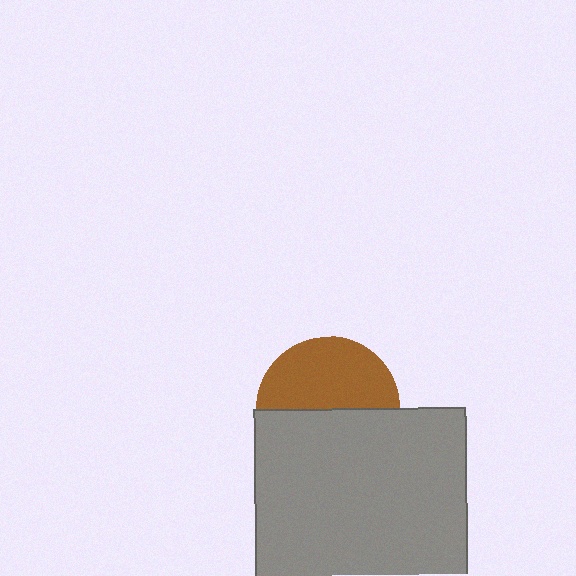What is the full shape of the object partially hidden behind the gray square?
The partially hidden object is a brown circle.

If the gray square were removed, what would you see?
You would see the complete brown circle.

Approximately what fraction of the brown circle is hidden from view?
Roughly 50% of the brown circle is hidden behind the gray square.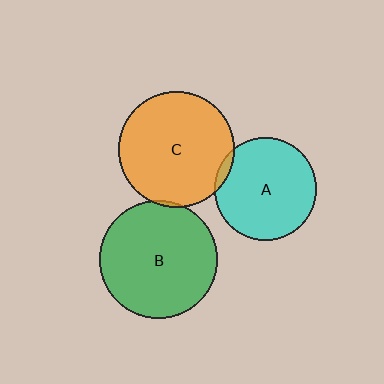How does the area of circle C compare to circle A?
Approximately 1.3 times.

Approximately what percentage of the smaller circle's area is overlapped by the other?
Approximately 5%.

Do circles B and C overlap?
Yes.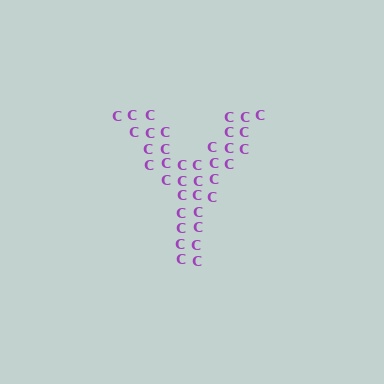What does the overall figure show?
The overall figure shows the letter Y.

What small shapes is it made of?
It is made of small letter C's.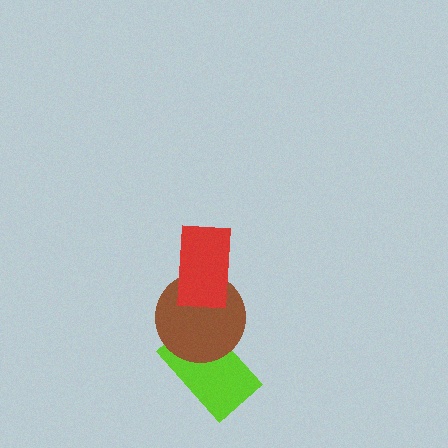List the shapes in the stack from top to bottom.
From top to bottom: the red rectangle, the brown circle, the lime rectangle.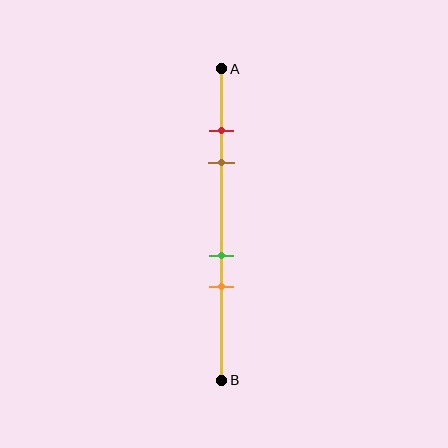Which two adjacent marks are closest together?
The red and brown marks are the closest adjacent pair.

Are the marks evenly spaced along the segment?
No, the marks are not evenly spaced.